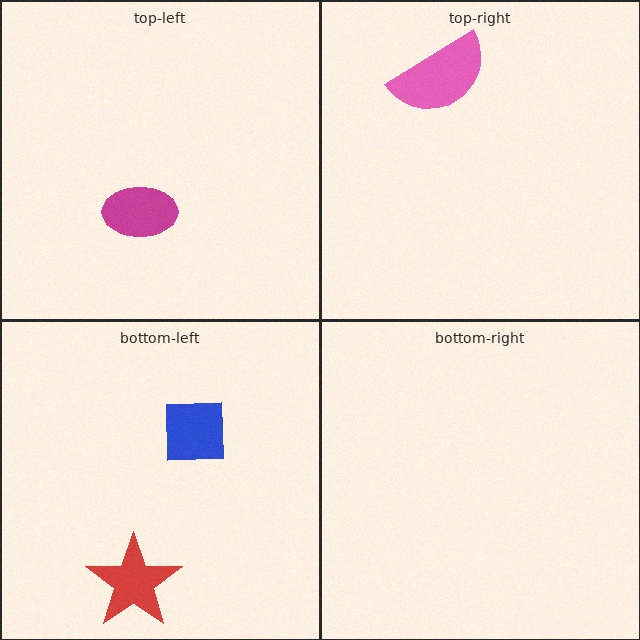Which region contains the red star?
The bottom-left region.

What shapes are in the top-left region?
The magenta ellipse.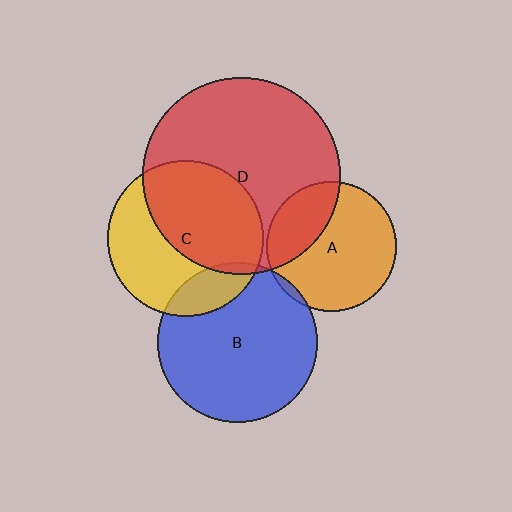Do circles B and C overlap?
Yes.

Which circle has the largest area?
Circle D (red).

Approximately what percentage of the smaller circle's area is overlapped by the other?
Approximately 15%.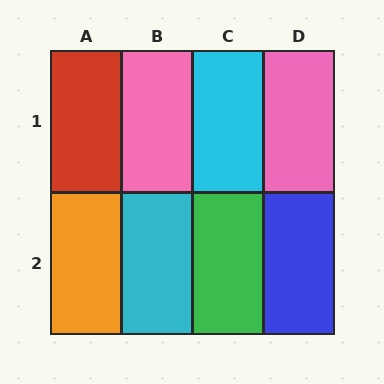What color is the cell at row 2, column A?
Orange.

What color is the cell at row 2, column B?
Cyan.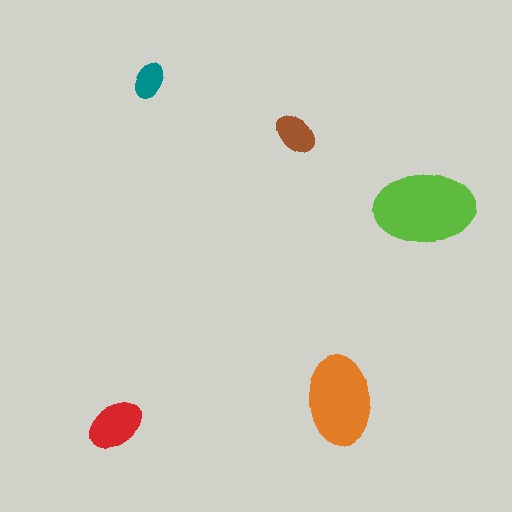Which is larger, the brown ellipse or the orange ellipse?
The orange one.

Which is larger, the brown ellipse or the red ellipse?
The red one.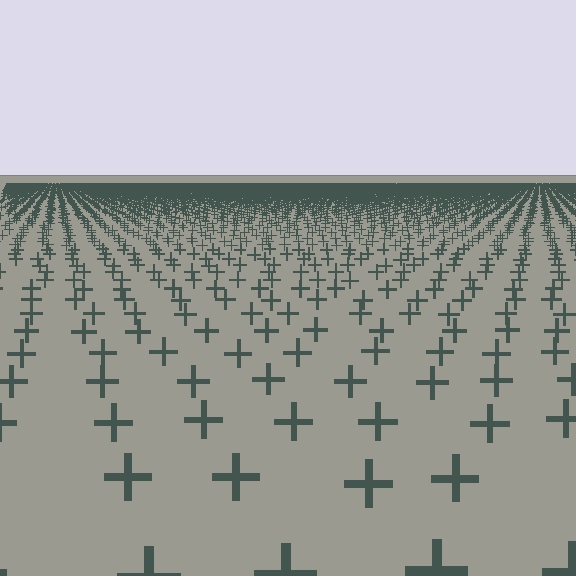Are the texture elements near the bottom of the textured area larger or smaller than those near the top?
Larger. Near the bottom, elements are closer to the viewer and appear at a bigger on-screen size.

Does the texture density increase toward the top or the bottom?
Density increases toward the top.